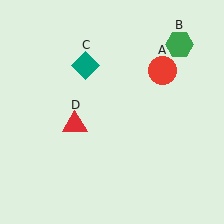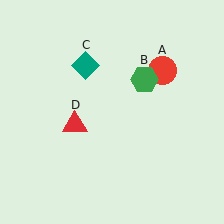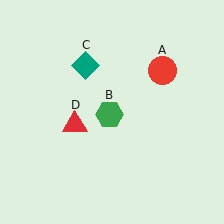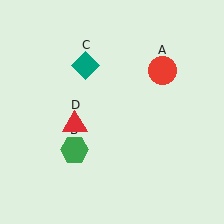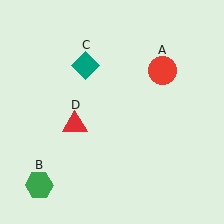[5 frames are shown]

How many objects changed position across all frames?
1 object changed position: green hexagon (object B).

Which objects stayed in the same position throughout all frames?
Red circle (object A) and teal diamond (object C) and red triangle (object D) remained stationary.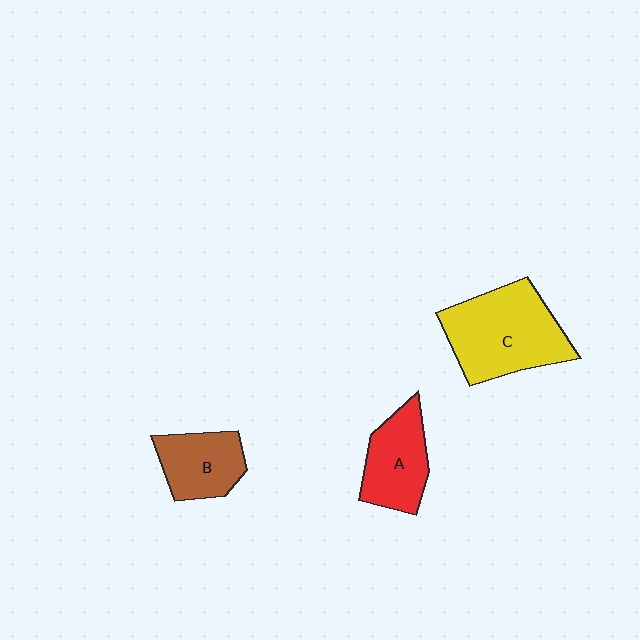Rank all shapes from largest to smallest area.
From largest to smallest: C (yellow), A (red), B (brown).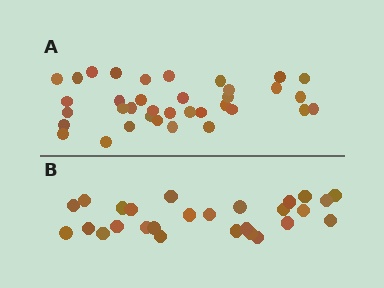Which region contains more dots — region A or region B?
Region A (the top region) has more dots.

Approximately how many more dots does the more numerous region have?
Region A has roughly 8 or so more dots than region B.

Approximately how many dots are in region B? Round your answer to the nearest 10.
About 30 dots. (The exact count is 27, which rounds to 30.)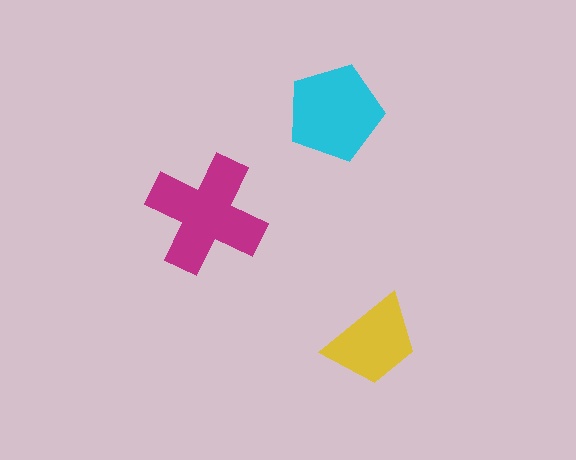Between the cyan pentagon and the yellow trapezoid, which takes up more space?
The cyan pentagon.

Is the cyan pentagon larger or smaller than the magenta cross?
Smaller.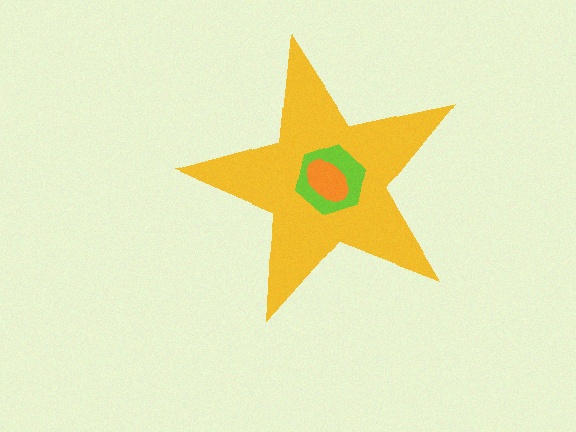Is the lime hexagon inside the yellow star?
Yes.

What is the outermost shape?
The yellow star.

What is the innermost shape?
The orange ellipse.